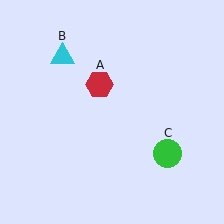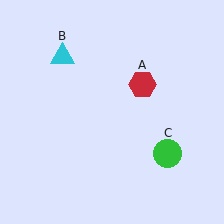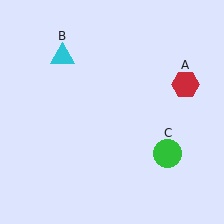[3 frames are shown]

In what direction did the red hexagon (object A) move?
The red hexagon (object A) moved right.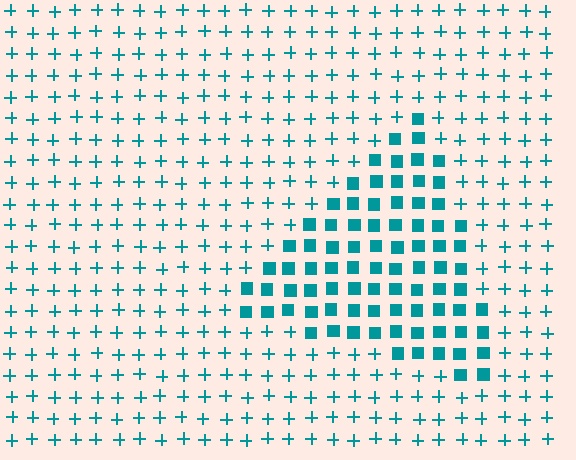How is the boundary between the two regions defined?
The boundary is defined by a change in element shape: squares inside vs. plus signs outside. All elements share the same color and spacing.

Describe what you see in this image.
The image is filled with small teal elements arranged in a uniform grid. A triangle-shaped region contains squares, while the surrounding area contains plus signs. The boundary is defined purely by the change in element shape.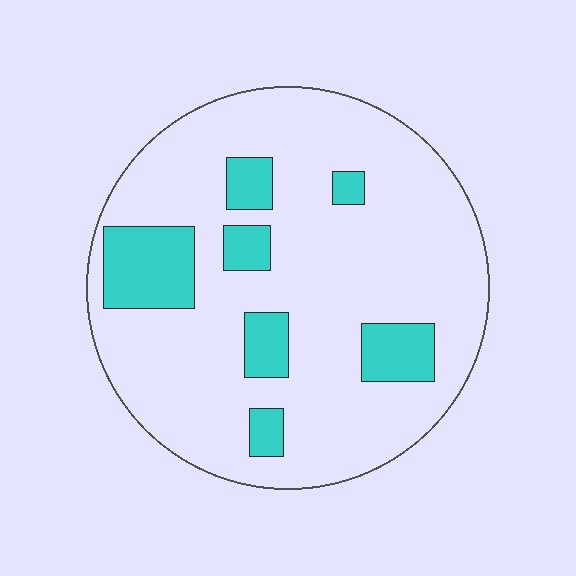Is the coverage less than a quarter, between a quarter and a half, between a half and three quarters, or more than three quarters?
Less than a quarter.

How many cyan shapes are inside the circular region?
7.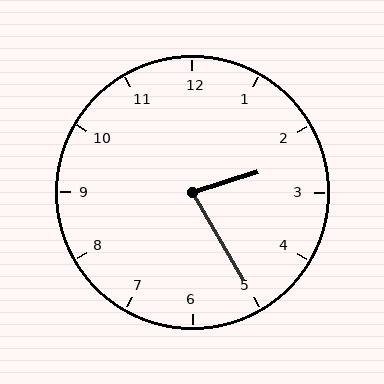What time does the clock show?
2:25.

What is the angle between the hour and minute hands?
Approximately 78 degrees.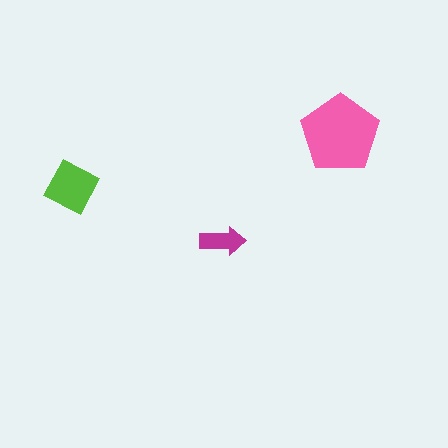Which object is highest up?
The pink pentagon is topmost.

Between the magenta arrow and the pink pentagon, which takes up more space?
The pink pentagon.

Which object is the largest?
The pink pentagon.